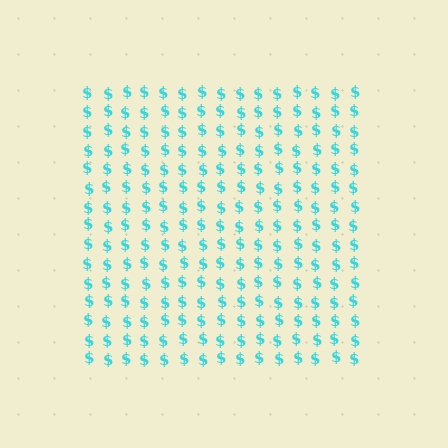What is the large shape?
The large shape is a square.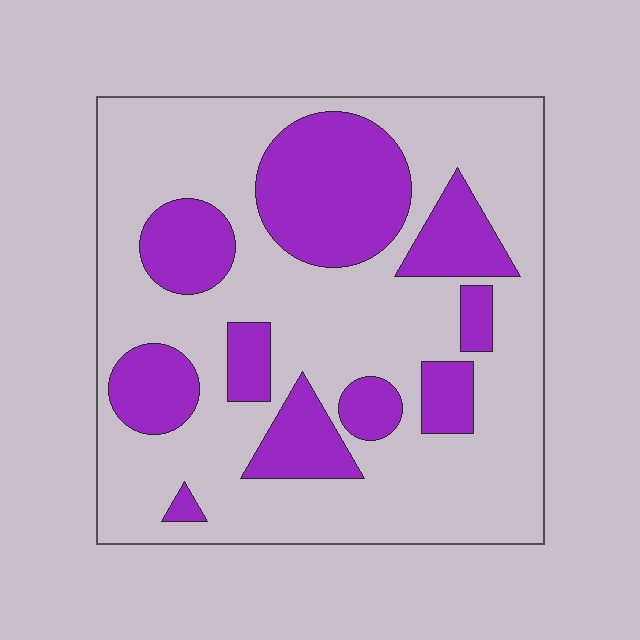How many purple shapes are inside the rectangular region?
10.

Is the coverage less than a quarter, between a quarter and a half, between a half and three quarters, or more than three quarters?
Between a quarter and a half.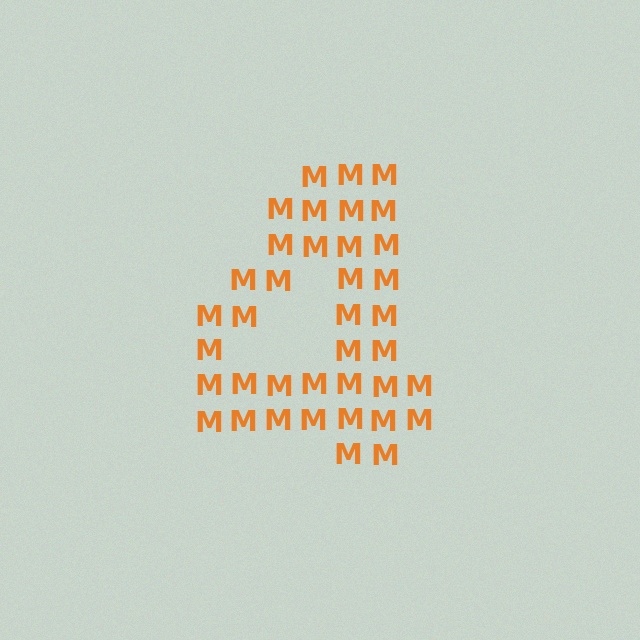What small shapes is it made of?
It is made of small letter M's.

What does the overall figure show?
The overall figure shows the digit 4.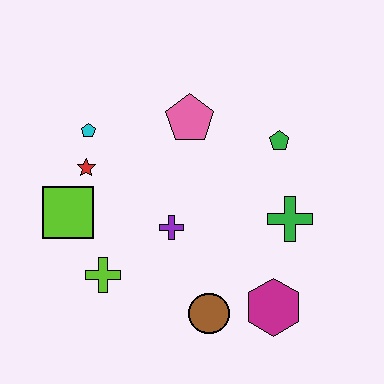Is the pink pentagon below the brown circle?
No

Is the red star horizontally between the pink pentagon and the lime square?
Yes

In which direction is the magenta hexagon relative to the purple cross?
The magenta hexagon is to the right of the purple cross.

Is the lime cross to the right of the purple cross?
No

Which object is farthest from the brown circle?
The cyan pentagon is farthest from the brown circle.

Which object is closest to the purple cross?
The lime cross is closest to the purple cross.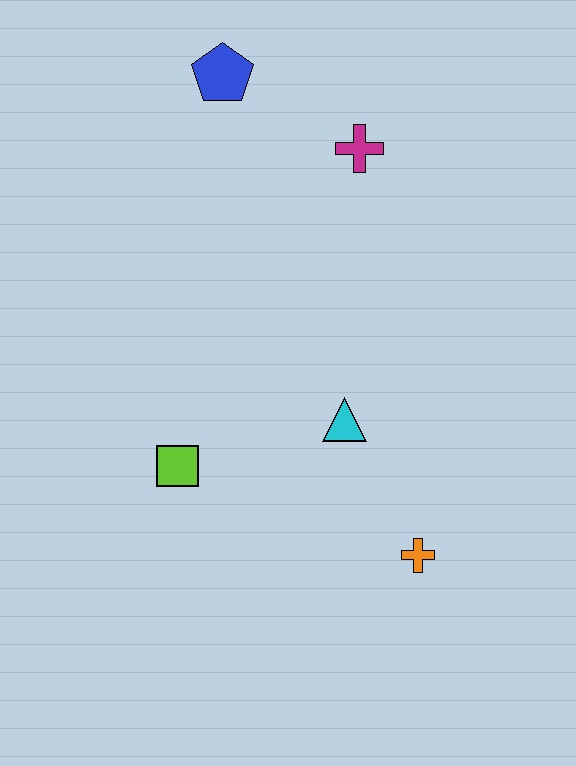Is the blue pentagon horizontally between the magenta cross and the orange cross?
No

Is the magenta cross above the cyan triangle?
Yes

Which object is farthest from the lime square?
The blue pentagon is farthest from the lime square.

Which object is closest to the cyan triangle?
The orange cross is closest to the cyan triangle.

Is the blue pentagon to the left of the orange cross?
Yes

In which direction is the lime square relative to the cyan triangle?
The lime square is to the left of the cyan triangle.